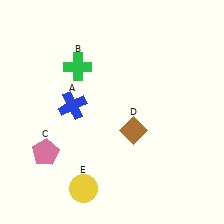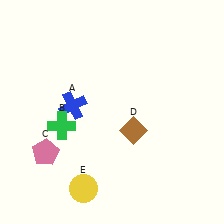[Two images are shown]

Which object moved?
The green cross (B) moved down.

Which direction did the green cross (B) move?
The green cross (B) moved down.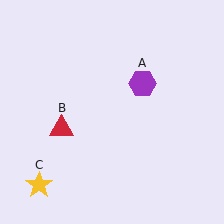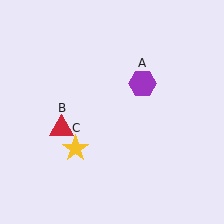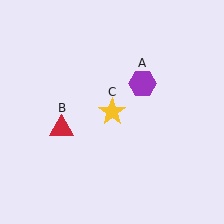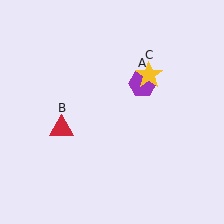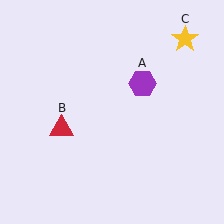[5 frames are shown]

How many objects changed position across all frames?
1 object changed position: yellow star (object C).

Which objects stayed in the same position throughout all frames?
Purple hexagon (object A) and red triangle (object B) remained stationary.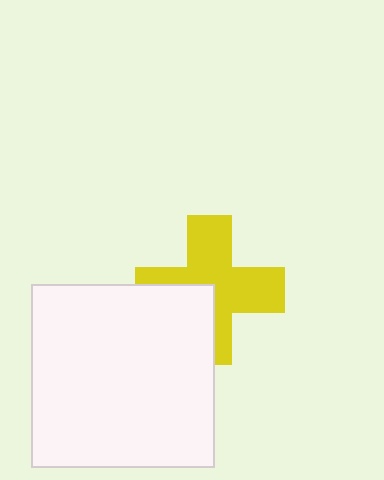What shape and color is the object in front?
The object in front is a white square.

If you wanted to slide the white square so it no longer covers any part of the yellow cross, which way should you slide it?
Slide it toward the lower-left — that is the most direct way to separate the two shapes.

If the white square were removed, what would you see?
You would see the complete yellow cross.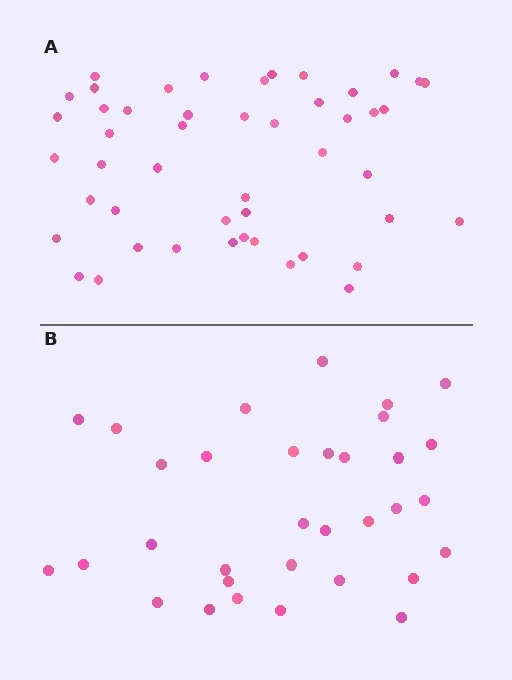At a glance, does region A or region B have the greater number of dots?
Region A (the top region) has more dots.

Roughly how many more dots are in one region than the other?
Region A has approximately 15 more dots than region B.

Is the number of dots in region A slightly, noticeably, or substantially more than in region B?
Region A has substantially more. The ratio is roughly 1.5 to 1.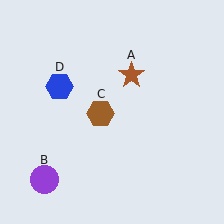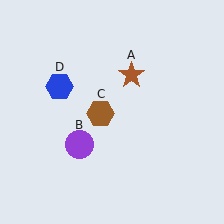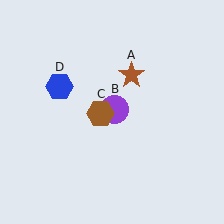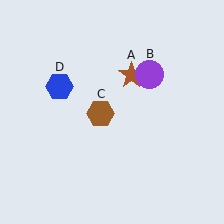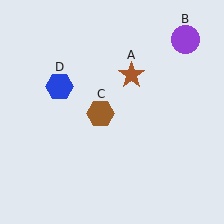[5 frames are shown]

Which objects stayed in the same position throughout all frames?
Brown star (object A) and brown hexagon (object C) and blue hexagon (object D) remained stationary.